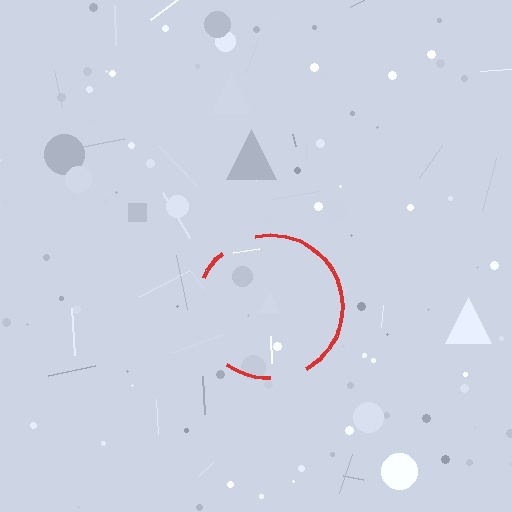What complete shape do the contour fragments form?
The contour fragments form a circle.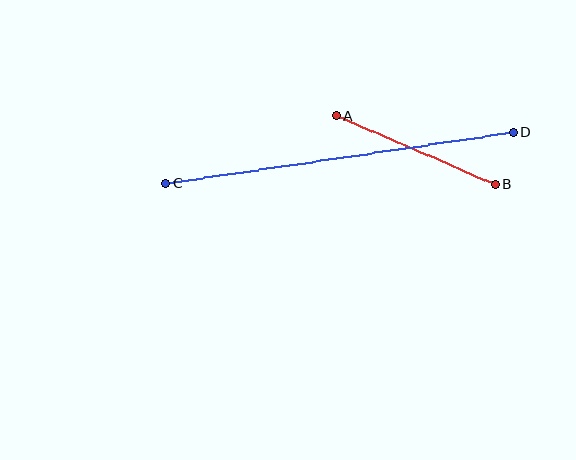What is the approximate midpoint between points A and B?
The midpoint is at approximately (416, 150) pixels.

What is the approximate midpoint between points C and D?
The midpoint is at approximately (340, 158) pixels.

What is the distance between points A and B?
The distance is approximately 174 pixels.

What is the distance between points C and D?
The distance is approximately 351 pixels.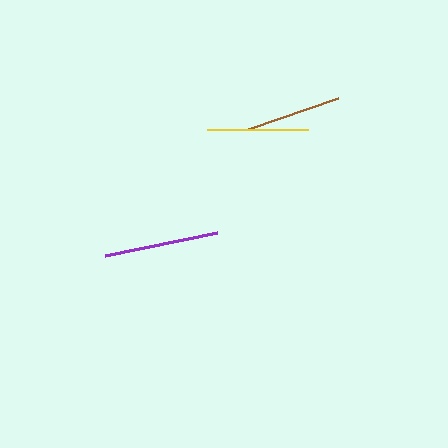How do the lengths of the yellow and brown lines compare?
The yellow and brown lines are approximately the same length.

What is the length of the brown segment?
The brown segment is approximately 95 pixels long.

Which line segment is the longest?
The purple line is the longest at approximately 114 pixels.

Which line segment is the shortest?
The brown line is the shortest at approximately 95 pixels.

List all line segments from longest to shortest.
From longest to shortest: purple, yellow, brown.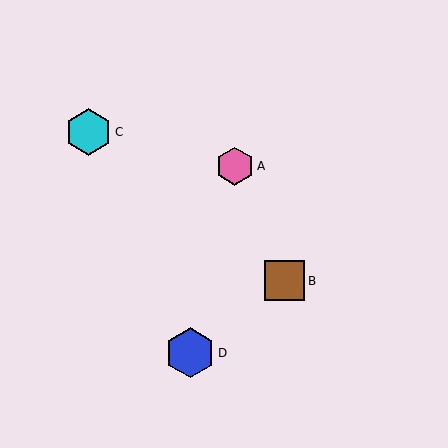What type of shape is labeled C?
Shape C is a cyan hexagon.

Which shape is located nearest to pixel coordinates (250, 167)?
The pink hexagon (labeled A) at (235, 166) is nearest to that location.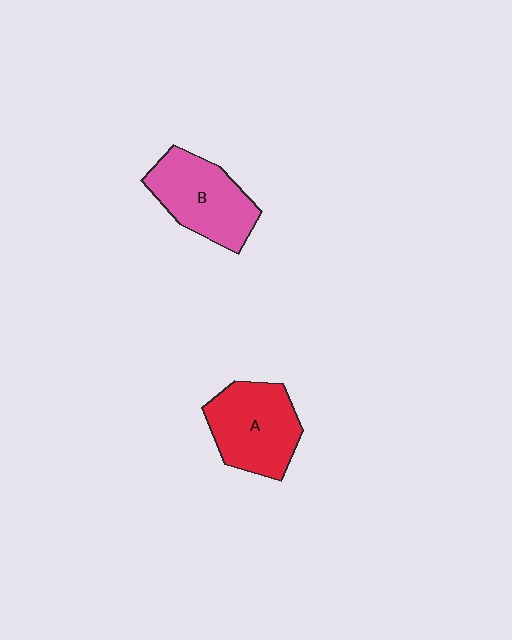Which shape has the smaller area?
Shape B (pink).